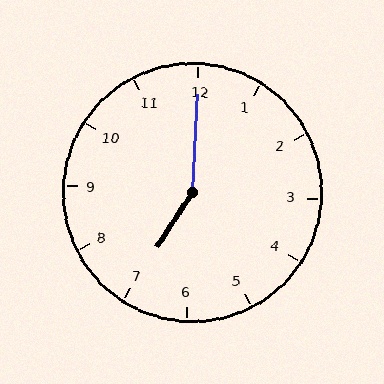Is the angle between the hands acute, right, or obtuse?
It is obtuse.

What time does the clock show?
7:00.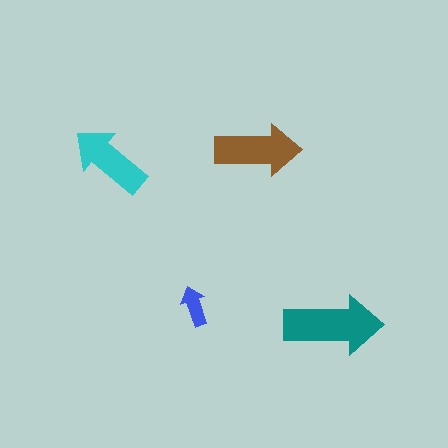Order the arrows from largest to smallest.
the teal one, the brown one, the cyan one, the blue one.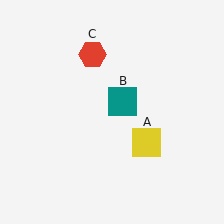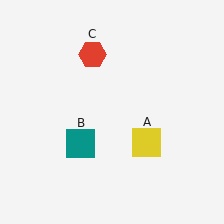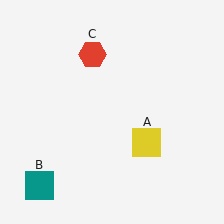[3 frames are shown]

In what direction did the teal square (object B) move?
The teal square (object B) moved down and to the left.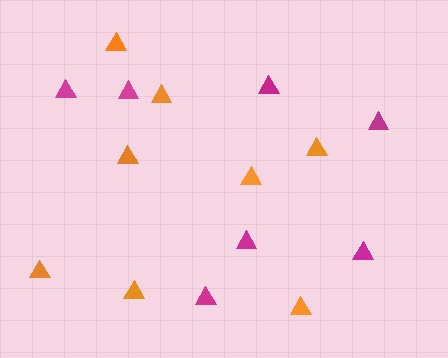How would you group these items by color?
There are 2 groups: one group of magenta triangles (7) and one group of orange triangles (8).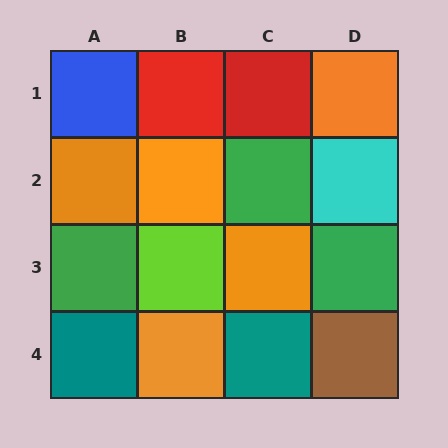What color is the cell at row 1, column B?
Red.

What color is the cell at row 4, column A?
Teal.